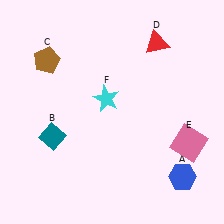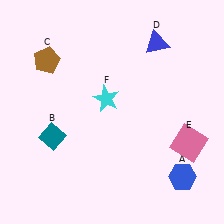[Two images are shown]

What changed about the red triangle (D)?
In Image 1, D is red. In Image 2, it changed to blue.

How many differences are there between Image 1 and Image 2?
There is 1 difference between the two images.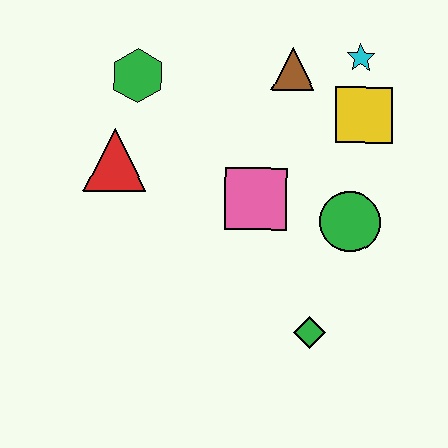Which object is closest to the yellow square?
The cyan star is closest to the yellow square.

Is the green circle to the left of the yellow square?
Yes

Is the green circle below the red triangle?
Yes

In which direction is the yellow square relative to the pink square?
The yellow square is to the right of the pink square.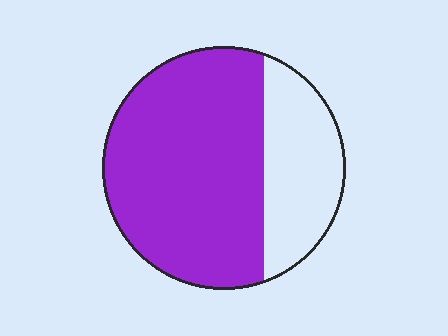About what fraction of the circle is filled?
About two thirds (2/3).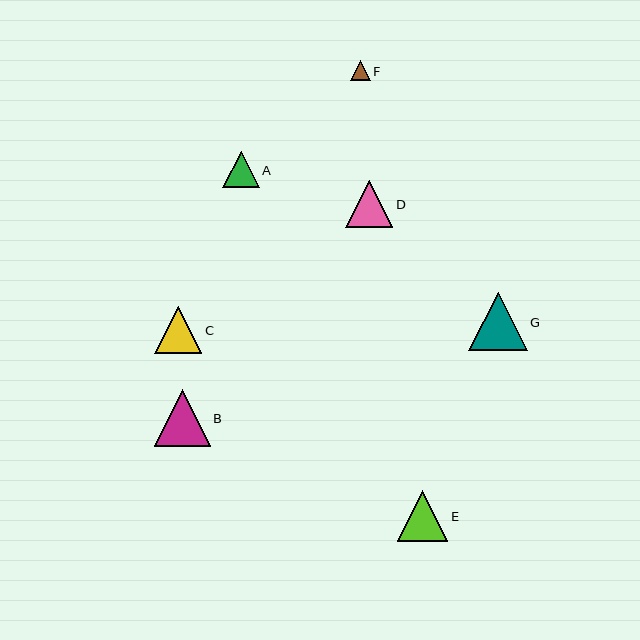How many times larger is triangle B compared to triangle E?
Triangle B is approximately 1.1 times the size of triangle E.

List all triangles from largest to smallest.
From largest to smallest: G, B, E, C, D, A, F.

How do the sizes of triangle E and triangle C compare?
Triangle E and triangle C are approximately the same size.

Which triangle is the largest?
Triangle G is the largest with a size of approximately 59 pixels.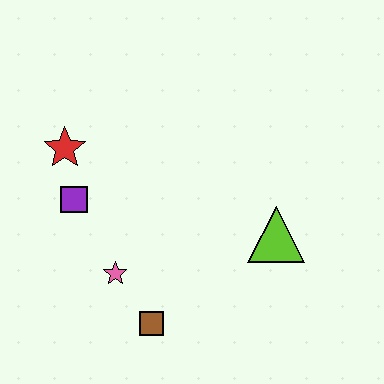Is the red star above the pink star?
Yes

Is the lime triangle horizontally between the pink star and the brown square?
No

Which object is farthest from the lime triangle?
The red star is farthest from the lime triangle.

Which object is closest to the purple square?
The red star is closest to the purple square.